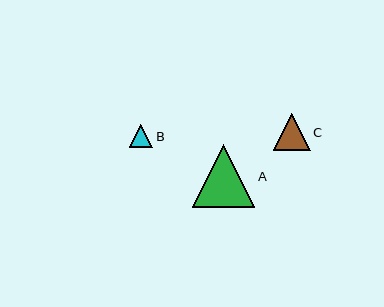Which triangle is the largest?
Triangle A is the largest with a size of approximately 62 pixels.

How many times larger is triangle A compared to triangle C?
Triangle A is approximately 1.7 times the size of triangle C.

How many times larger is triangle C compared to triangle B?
Triangle C is approximately 1.5 times the size of triangle B.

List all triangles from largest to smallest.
From largest to smallest: A, C, B.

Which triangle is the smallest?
Triangle B is the smallest with a size of approximately 24 pixels.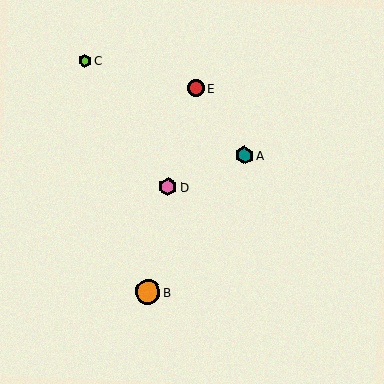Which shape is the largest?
The orange circle (labeled B) is the largest.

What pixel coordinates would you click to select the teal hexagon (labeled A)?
Click at (244, 155) to select the teal hexagon A.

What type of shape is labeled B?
Shape B is an orange circle.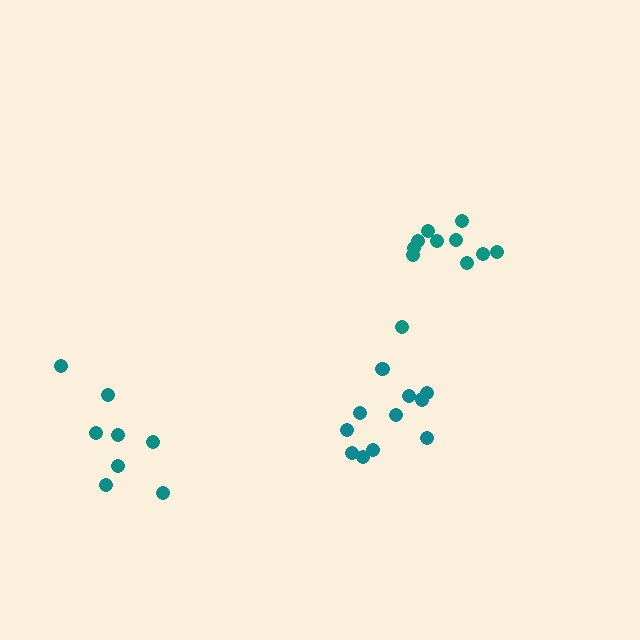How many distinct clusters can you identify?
There are 3 distinct clusters.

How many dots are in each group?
Group 1: 8 dots, Group 2: 11 dots, Group 3: 11 dots (30 total).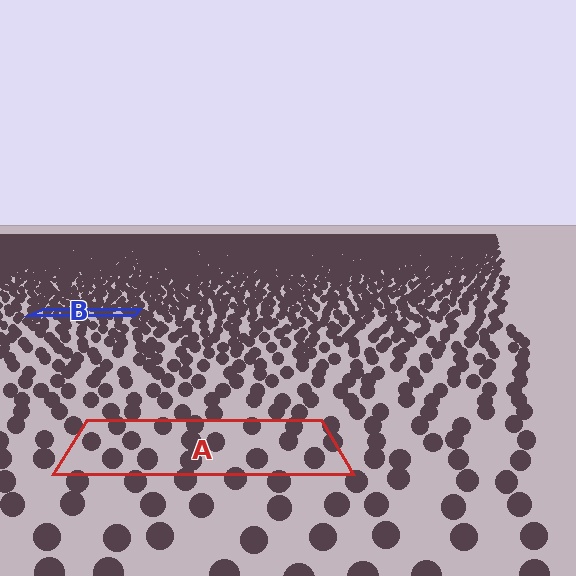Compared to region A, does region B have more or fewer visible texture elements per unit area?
Region B has more texture elements per unit area — they are packed more densely because it is farther away.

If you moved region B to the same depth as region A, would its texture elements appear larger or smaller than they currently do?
They would appear larger. At a closer depth, the same texture elements are projected at a bigger on-screen size.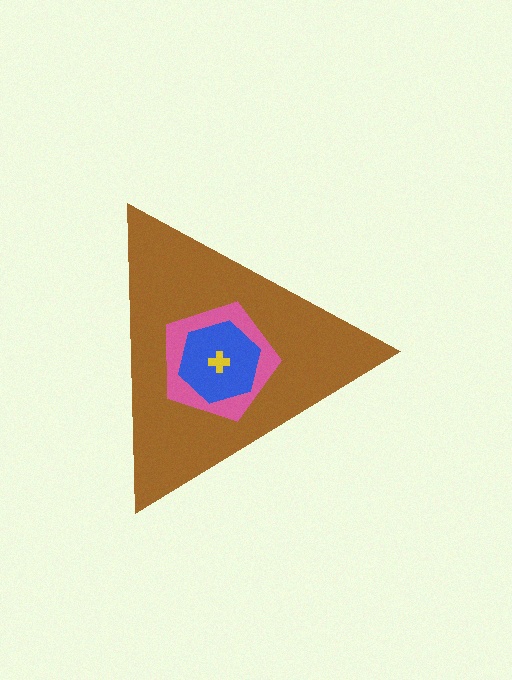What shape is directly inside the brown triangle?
The pink pentagon.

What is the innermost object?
The yellow cross.